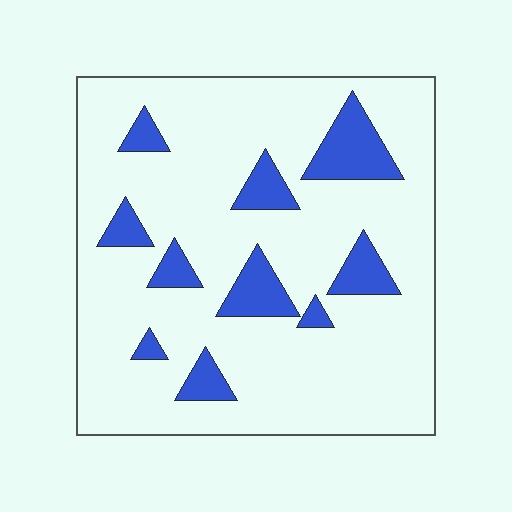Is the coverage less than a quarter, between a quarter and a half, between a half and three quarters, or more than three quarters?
Less than a quarter.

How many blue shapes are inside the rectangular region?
10.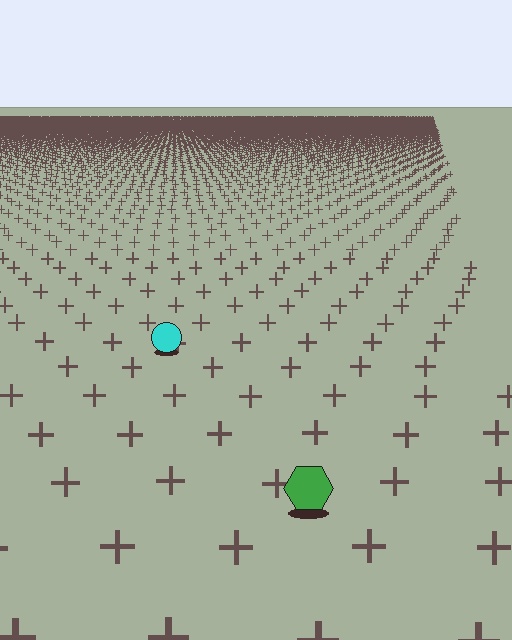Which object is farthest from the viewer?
The cyan circle is farthest from the viewer. It appears smaller and the ground texture around it is denser.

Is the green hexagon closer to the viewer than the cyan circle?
Yes. The green hexagon is closer — you can tell from the texture gradient: the ground texture is coarser near it.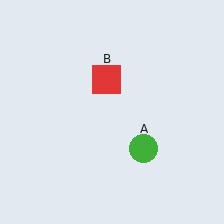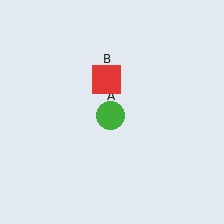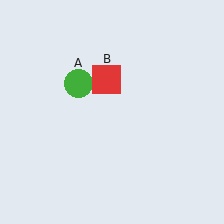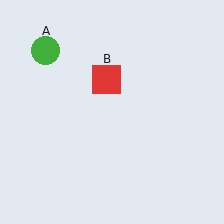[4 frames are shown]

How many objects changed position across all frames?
1 object changed position: green circle (object A).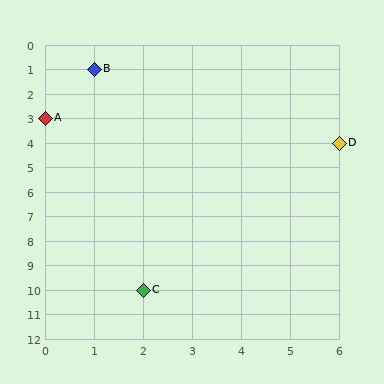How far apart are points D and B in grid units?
Points D and B are 5 columns and 3 rows apart (about 5.8 grid units diagonally).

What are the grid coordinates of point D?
Point D is at grid coordinates (6, 4).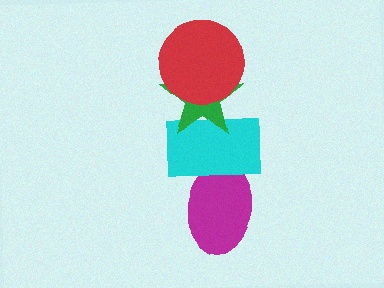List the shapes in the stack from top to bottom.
From top to bottom: the red circle, the green star, the cyan rectangle, the magenta ellipse.